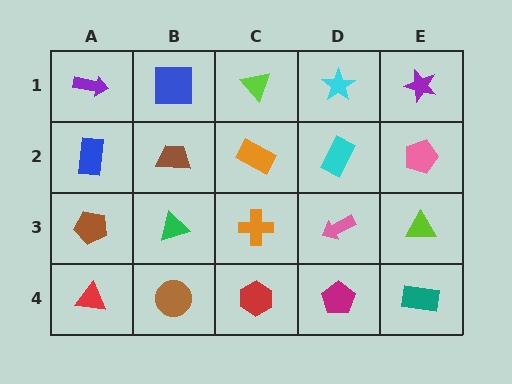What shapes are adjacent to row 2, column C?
A lime triangle (row 1, column C), an orange cross (row 3, column C), a brown trapezoid (row 2, column B), a cyan rectangle (row 2, column D).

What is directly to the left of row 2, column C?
A brown trapezoid.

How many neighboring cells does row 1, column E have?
2.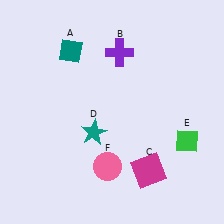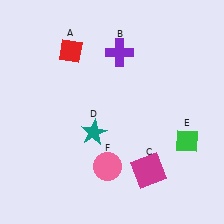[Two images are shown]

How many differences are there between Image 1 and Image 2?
There is 1 difference between the two images.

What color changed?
The diamond (A) changed from teal in Image 1 to red in Image 2.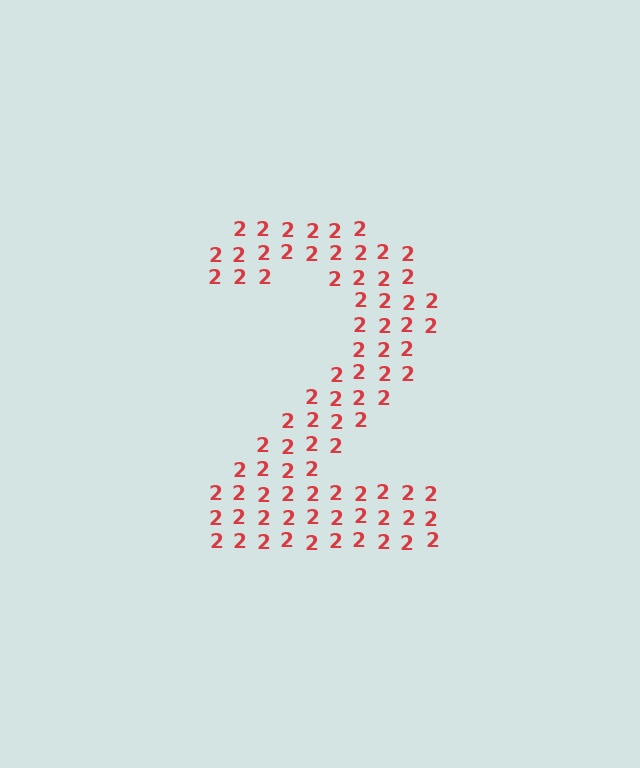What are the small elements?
The small elements are digit 2's.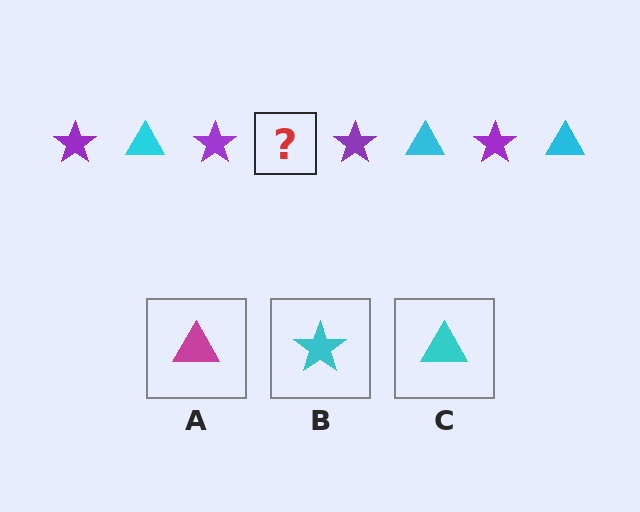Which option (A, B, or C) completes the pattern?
C.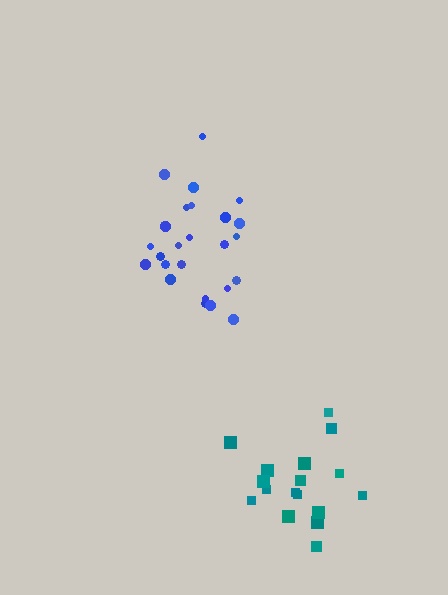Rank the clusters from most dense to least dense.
blue, teal.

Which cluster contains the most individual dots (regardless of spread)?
Blue (26).